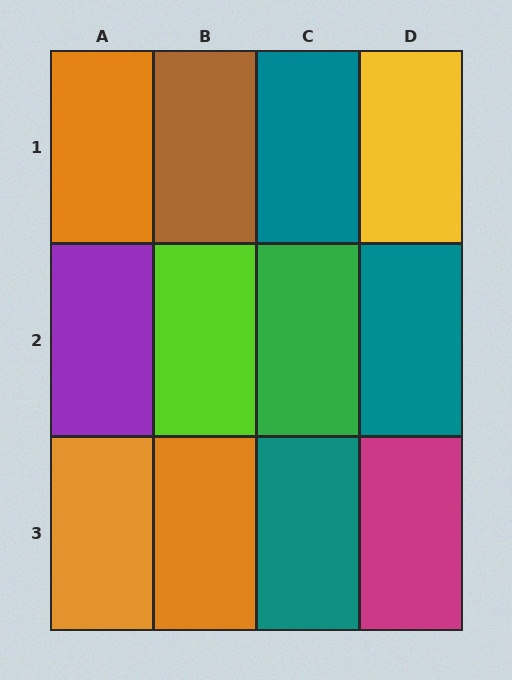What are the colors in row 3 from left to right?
Orange, orange, teal, magenta.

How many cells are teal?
3 cells are teal.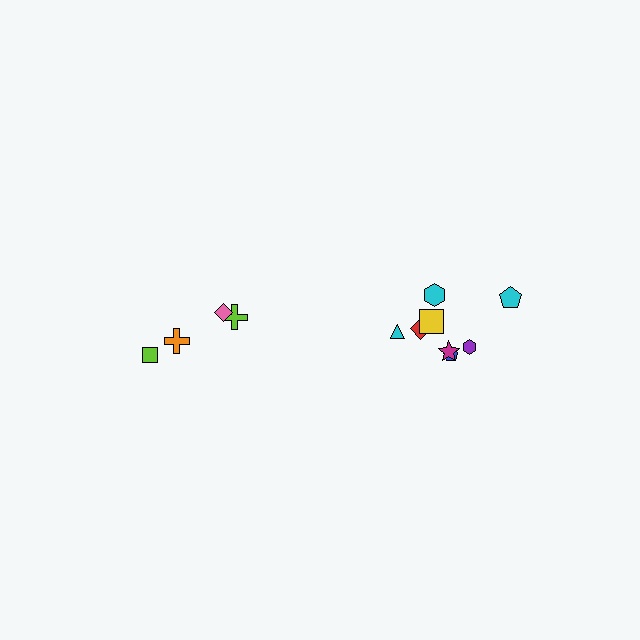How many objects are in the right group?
There are 8 objects.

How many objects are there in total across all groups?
There are 12 objects.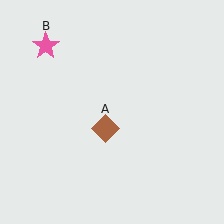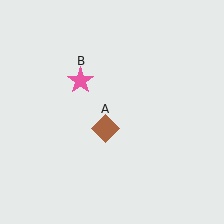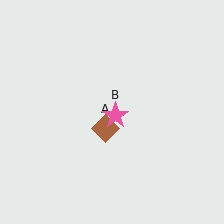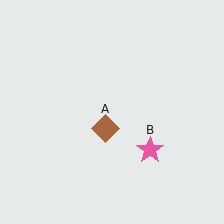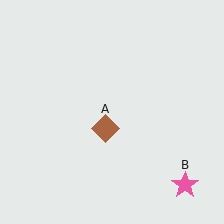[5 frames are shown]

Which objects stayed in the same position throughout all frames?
Brown diamond (object A) remained stationary.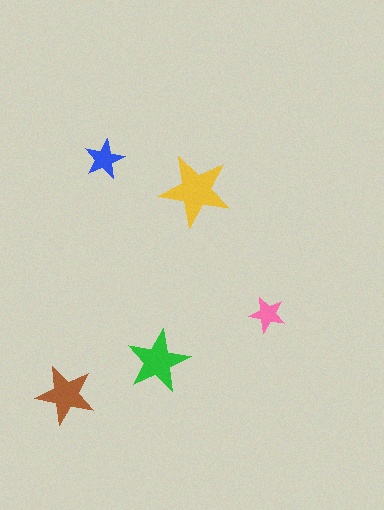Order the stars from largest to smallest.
the yellow one, the green one, the brown one, the blue one, the pink one.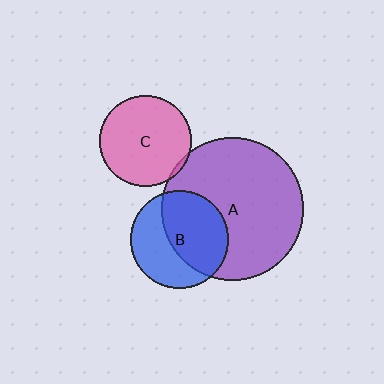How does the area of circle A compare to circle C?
Approximately 2.4 times.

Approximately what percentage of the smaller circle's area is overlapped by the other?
Approximately 55%.